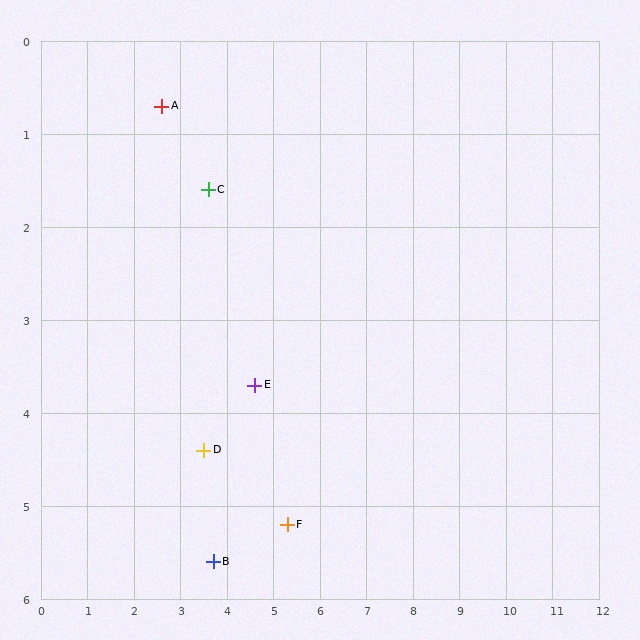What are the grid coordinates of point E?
Point E is at approximately (4.6, 3.7).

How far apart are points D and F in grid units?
Points D and F are about 2.0 grid units apart.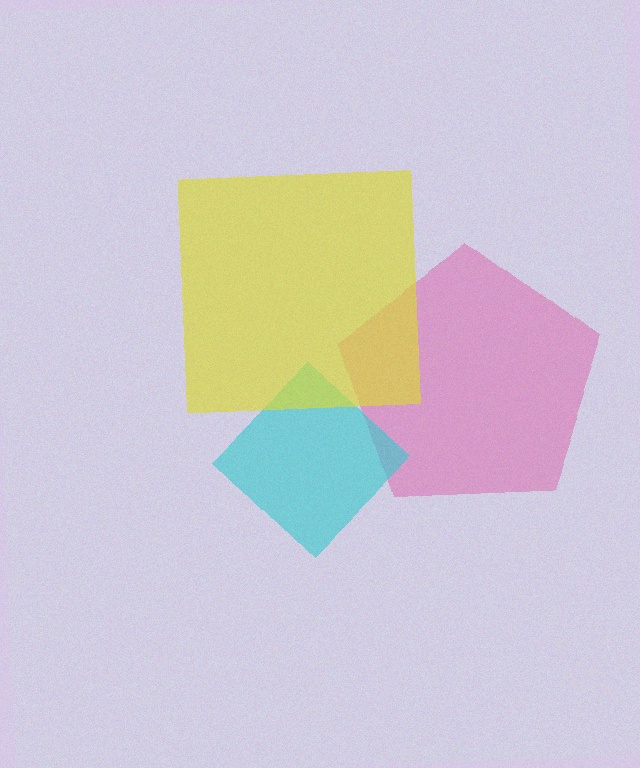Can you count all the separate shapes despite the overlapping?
Yes, there are 3 separate shapes.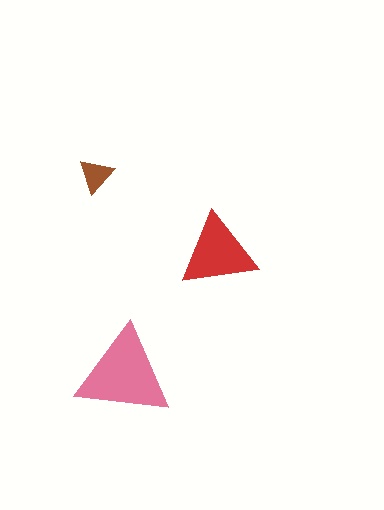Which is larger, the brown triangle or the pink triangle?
The pink one.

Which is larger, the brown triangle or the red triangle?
The red one.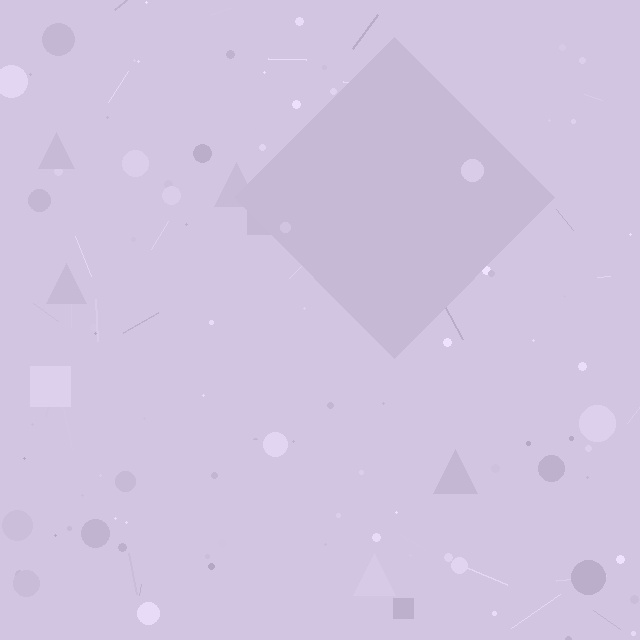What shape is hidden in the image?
A diamond is hidden in the image.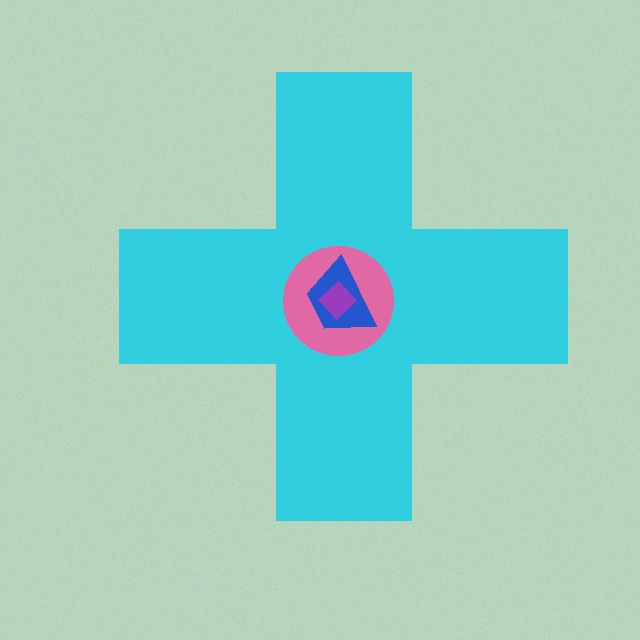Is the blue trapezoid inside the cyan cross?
Yes.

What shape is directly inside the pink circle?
The blue trapezoid.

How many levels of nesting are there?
4.